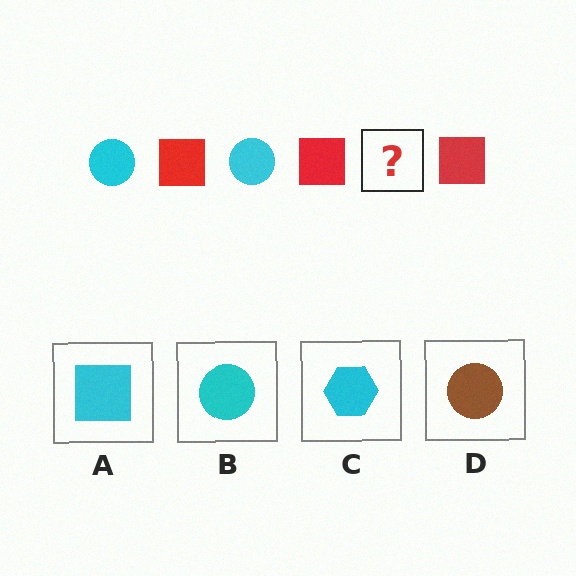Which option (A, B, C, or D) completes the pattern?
B.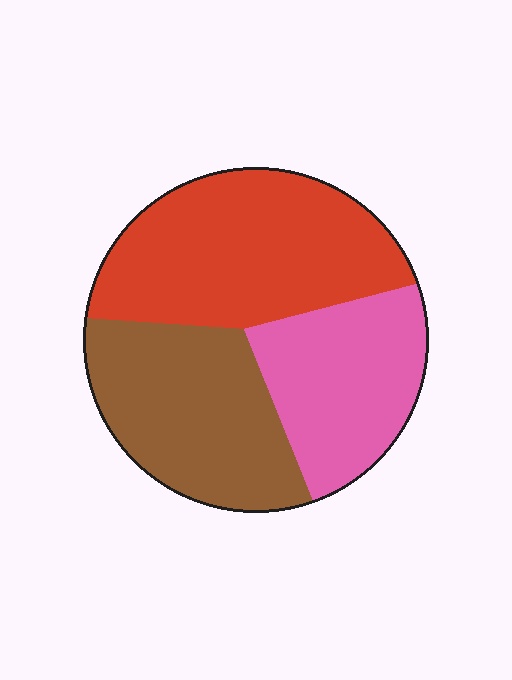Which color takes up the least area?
Pink, at roughly 25%.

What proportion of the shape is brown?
Brown covers 33% of the shape.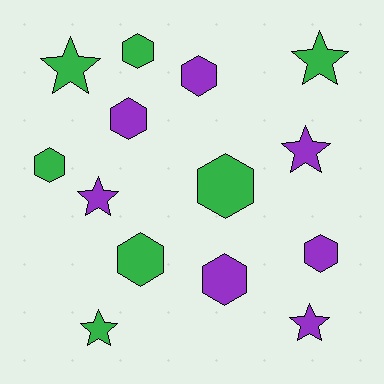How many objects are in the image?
There are 14 objects.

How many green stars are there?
There are 3 green stars.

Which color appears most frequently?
Green, with 7 objects.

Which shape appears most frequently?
Hexagon, with 8 objects.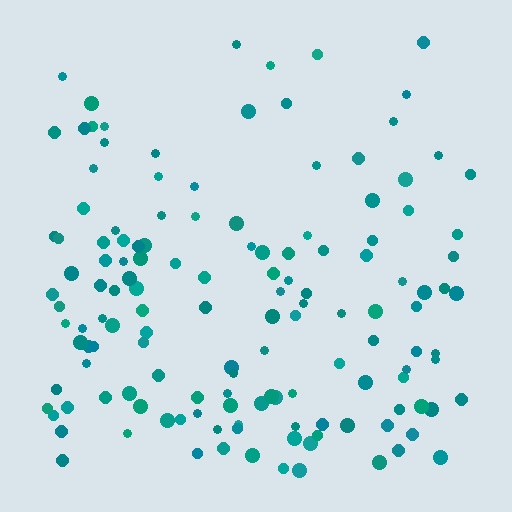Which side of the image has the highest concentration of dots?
The bottom.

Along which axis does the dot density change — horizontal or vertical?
Vertical.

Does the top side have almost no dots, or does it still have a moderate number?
Still a moderate number, just noticeably fewer than the bottom.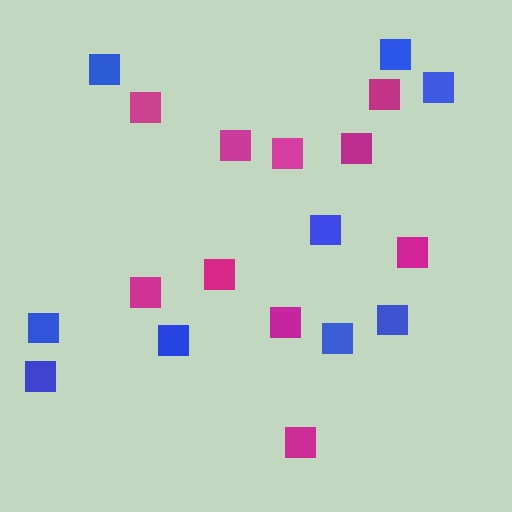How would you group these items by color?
There are 2 groups: one group of magenta squares (10) and one group of blue squares (9).